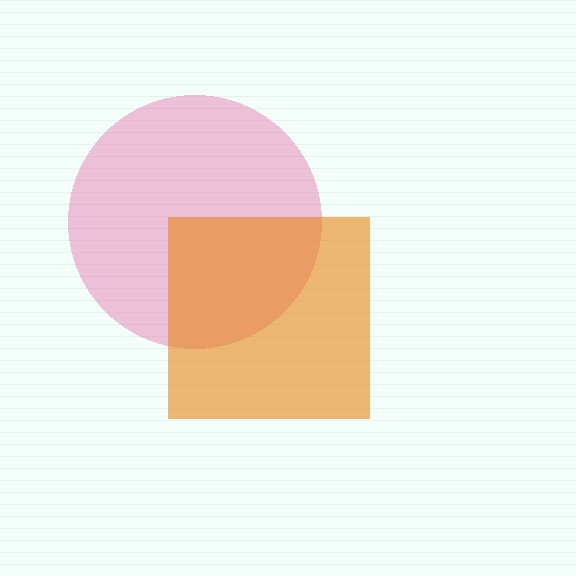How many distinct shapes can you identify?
There are 2 distinct shapes: a pink circle, an orange square.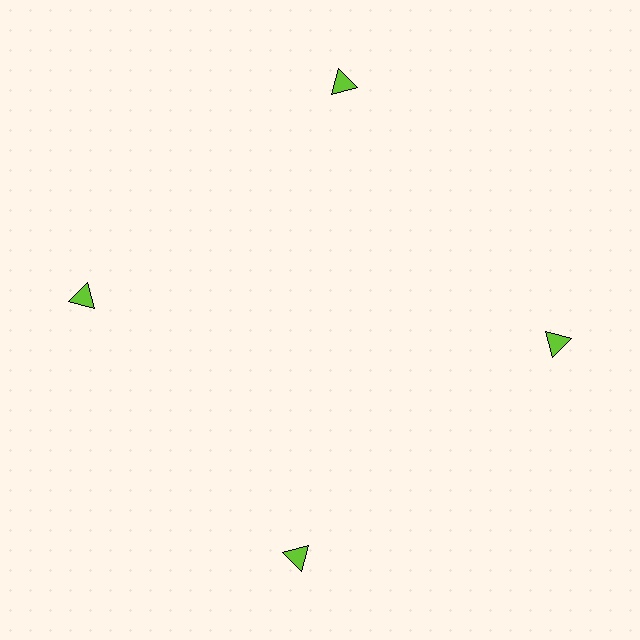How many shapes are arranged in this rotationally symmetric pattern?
There are 4 shapes, arranged in 4 groups of 1.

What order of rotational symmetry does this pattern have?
This pattern has 4-fold rotational symmetry.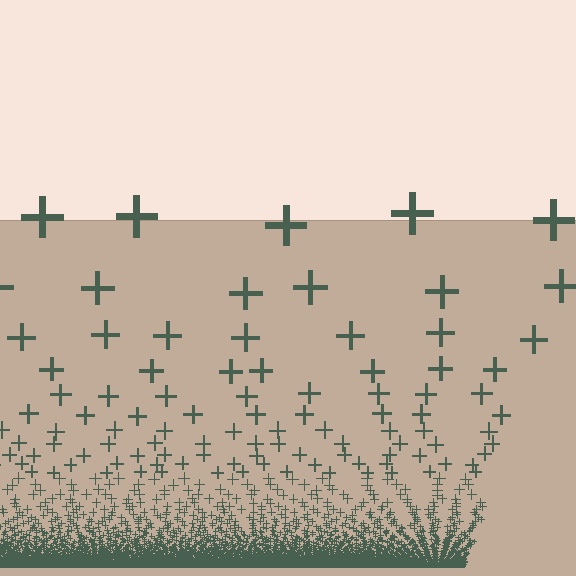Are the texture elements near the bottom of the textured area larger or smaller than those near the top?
Smaller. The gradient is inverted — elements near the bottom are smaller and denser.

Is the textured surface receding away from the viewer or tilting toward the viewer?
The surface appears to tilt toward the viewer. Texture elements get larger and sparser toward the top.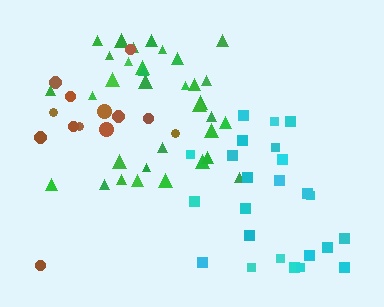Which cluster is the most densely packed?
Green.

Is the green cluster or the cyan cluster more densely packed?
Green.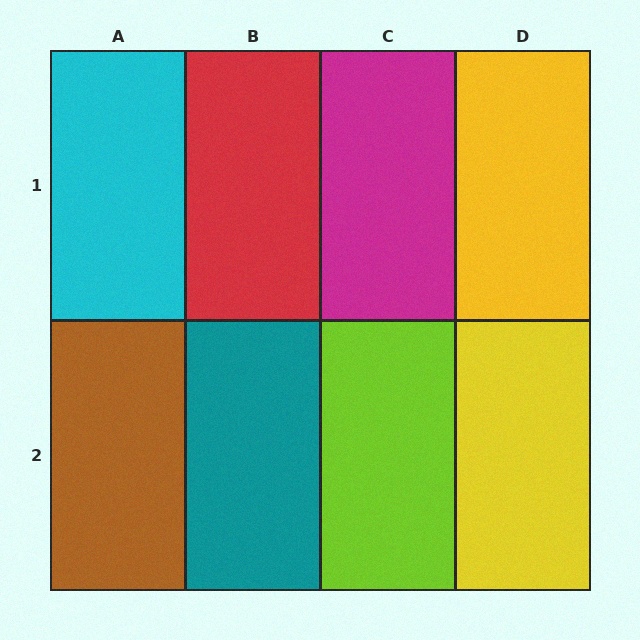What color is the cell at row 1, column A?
Cyan.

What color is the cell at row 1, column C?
Magenta.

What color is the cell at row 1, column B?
Red.